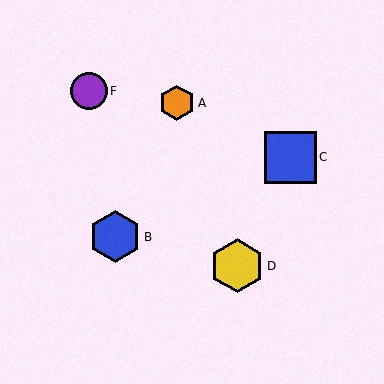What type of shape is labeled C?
Shape C is a blue square.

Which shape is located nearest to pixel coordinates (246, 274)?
The yellow hexagon (labeled D) at (237, 266) is nearest to that location.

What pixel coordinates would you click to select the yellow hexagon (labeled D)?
Click at (237, 266) to select the yellow hexagon D.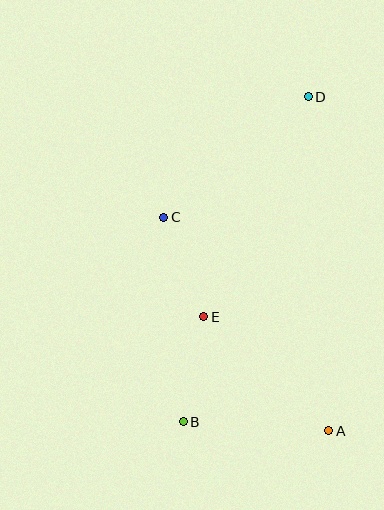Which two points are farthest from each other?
Points B and D are farthest from each other.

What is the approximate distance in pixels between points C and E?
The distance between C and E is approximately 107 pixels.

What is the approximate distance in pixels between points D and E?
The distance between D and E is approximately 243 pixels.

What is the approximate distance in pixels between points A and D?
The distance between A and D is approximately 334 pixels.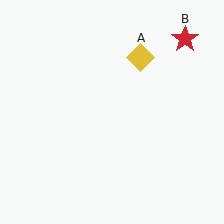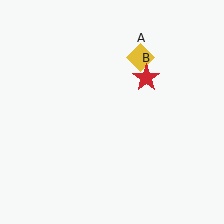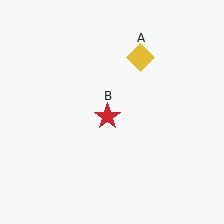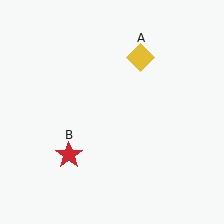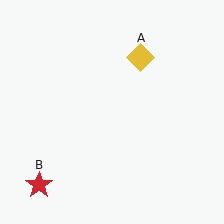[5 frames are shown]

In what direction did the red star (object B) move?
The red star (object B) moved down and to the left.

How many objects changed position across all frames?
1 object changed position: red star (object B).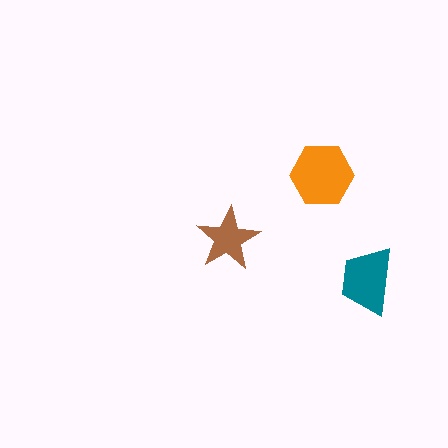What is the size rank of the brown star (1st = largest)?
3rd.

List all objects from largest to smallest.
The orange hexagon, the teal trapezoid, the brown star.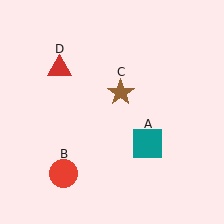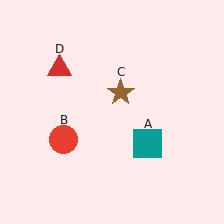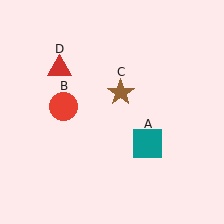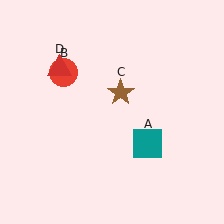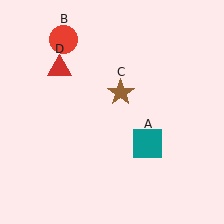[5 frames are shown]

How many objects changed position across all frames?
1 object changed position: red circle (object B).